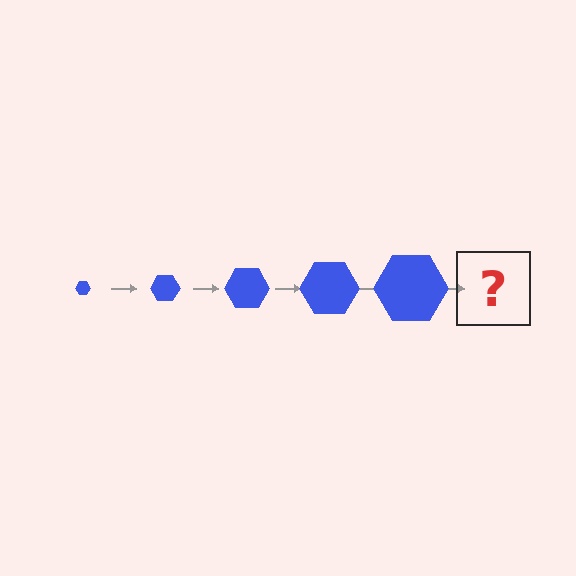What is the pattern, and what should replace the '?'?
The pattern is that the hexagon gets progressively larger each step. The '?' should be a blue hexagon, larger than the previous one.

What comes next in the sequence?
The next element should be a blue hexagon, larger than the previous one.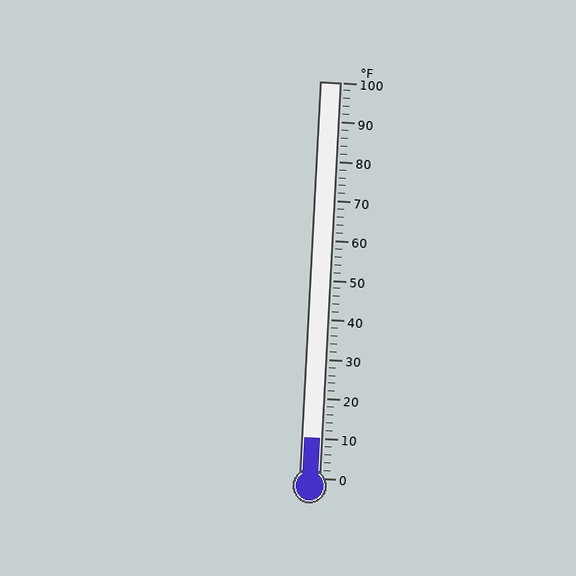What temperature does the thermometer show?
The thermometer shows approximately 10°F.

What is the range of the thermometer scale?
The thermometer scale ranges from 0°F to 100°F.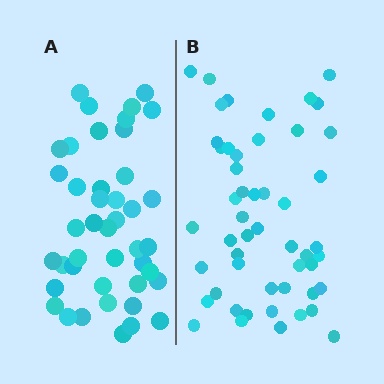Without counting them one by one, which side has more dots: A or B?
Region B (the right region) has more dots.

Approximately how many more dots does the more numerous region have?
Region B has roughly 8 or so more dots than region A.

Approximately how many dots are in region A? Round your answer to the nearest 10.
About 40 dots. (The exact count is 43, which rounds to 40.)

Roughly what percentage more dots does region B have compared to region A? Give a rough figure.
About 20% more.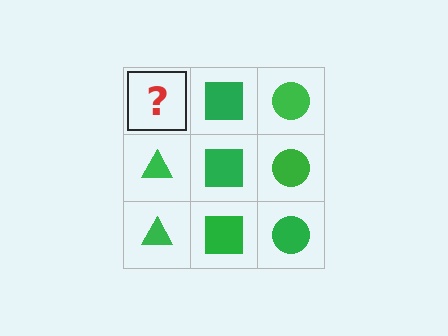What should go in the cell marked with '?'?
The missing cell should contain a green triangle.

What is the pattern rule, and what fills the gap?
The rule is that each column has a consistent shape. The gap should be filled with a green triangle.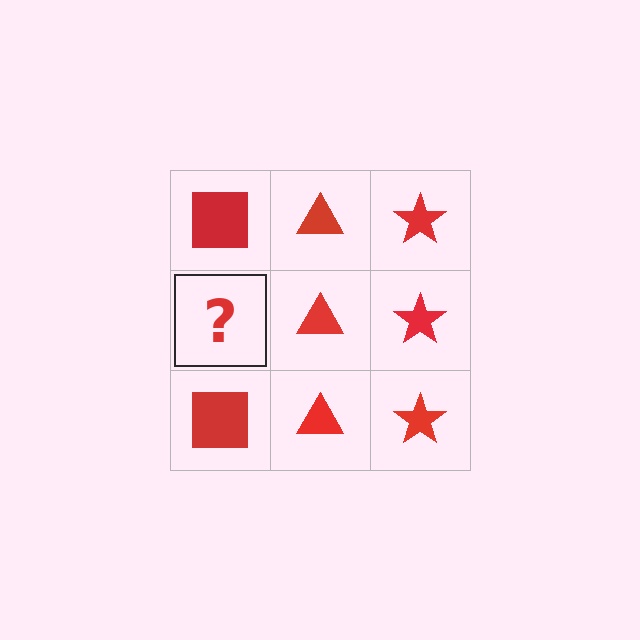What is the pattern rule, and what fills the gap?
The rule is that each column has a consistent shape. The gap should be filled with a red square.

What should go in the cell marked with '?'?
The missing cell should contain a red square.